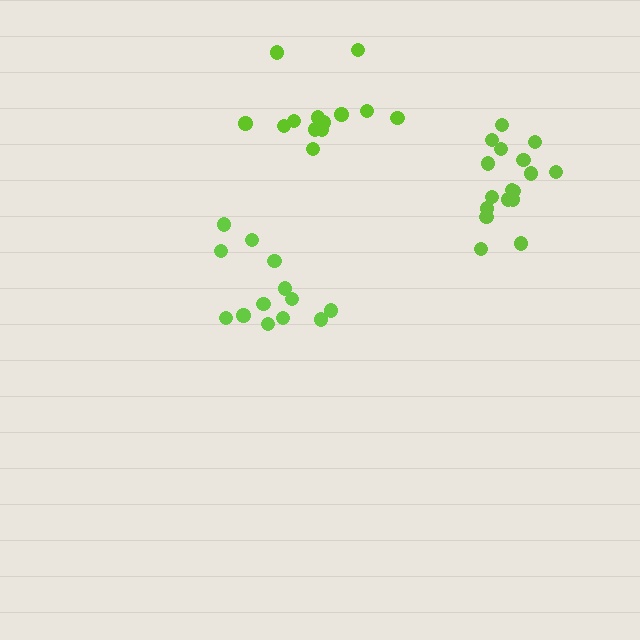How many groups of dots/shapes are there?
There are 3 groups.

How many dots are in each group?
Group 1: 13 dots, Group 2: 17 dots, Group 3: 13 dots (43 total).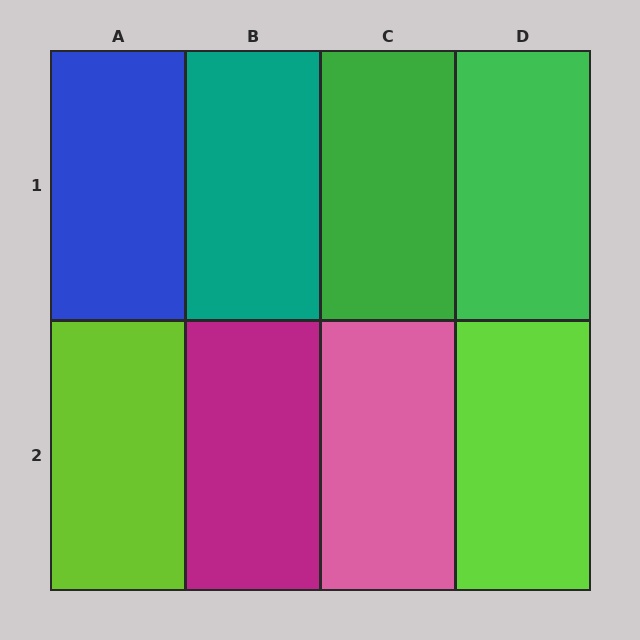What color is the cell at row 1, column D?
Green.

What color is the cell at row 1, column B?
Teal.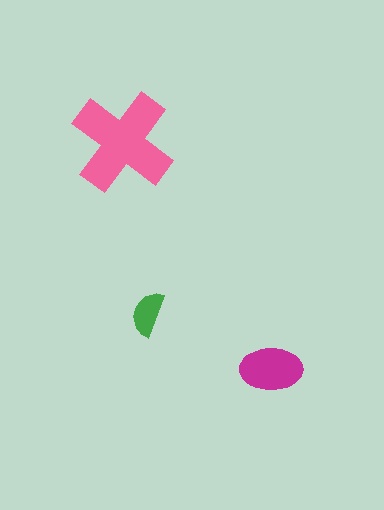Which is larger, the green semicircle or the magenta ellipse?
The magenta ellipse.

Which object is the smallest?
The green semicircle.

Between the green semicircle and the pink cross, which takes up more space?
The pink cross.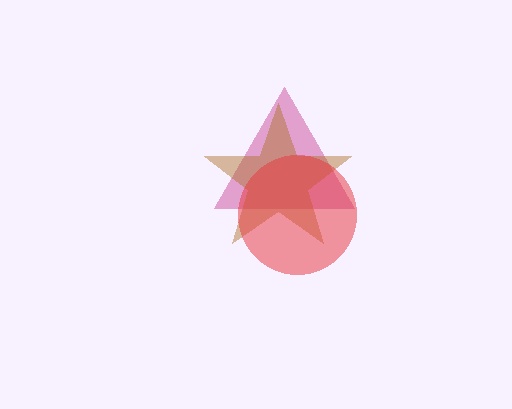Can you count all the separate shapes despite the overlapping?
Yes, there are 3 separate shapes.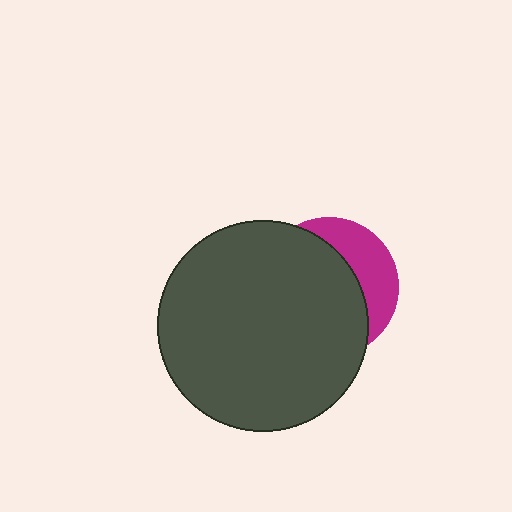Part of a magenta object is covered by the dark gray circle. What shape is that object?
It is a circle.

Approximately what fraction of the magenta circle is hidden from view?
Roughly 69% of the magenta circle is hidden behind the dark gray circle.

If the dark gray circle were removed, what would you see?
You would see the complete magenta circle.